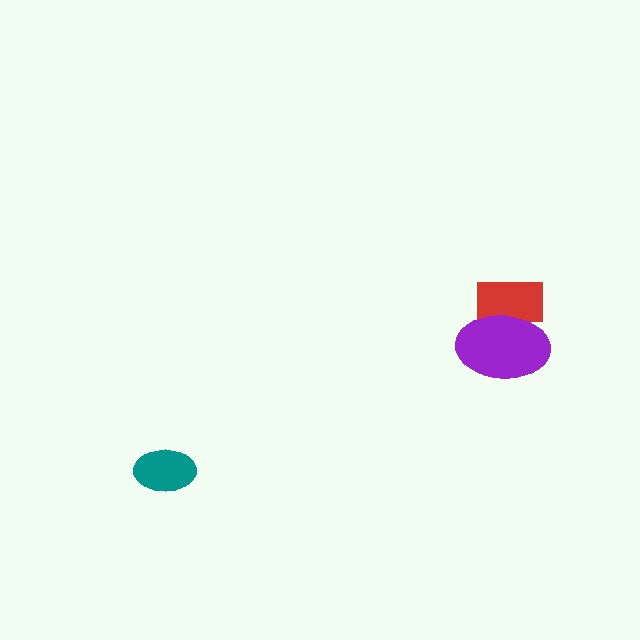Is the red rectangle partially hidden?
Yes, it is partially covered by another shape.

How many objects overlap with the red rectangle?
1 object overlaps with the red rectangle.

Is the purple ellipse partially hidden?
No, no other shape covers it.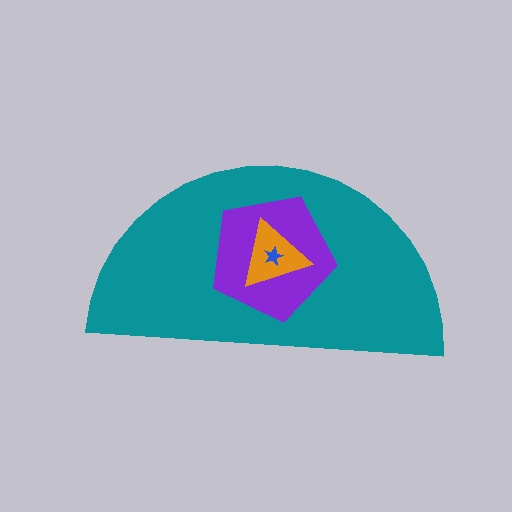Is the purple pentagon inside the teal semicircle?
Yes.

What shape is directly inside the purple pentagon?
The orange triangle.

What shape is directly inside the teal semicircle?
The purple pentagon.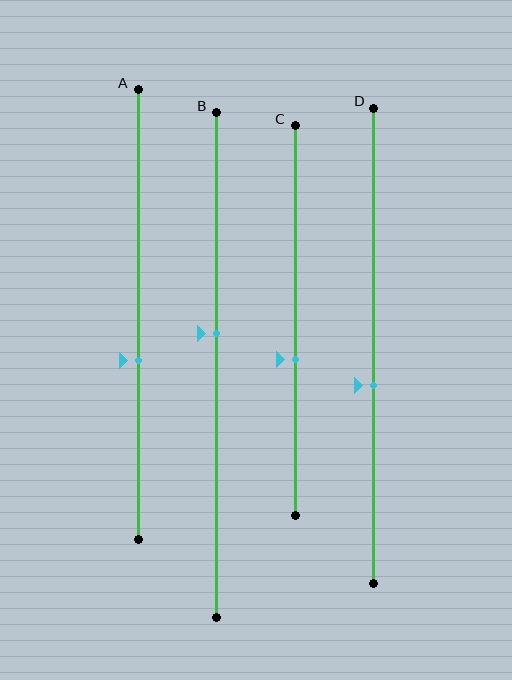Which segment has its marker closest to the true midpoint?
Segment B has its marker closest to the true midpoint.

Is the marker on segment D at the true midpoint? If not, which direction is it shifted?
No, the marker on segment D is shifted downward by about 8% of the segment length.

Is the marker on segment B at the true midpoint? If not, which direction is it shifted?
No, the marker on segment B is shifted upward by about 6% of the segment length.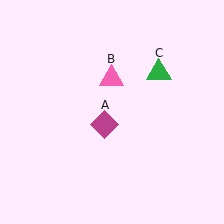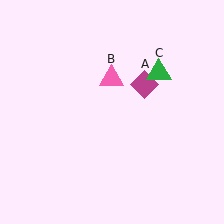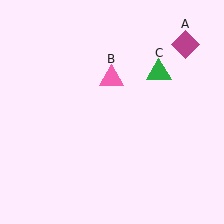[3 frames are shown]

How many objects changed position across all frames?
1 object changed position: magenta diamond (object A).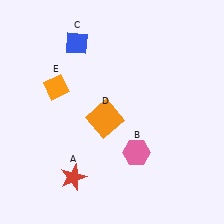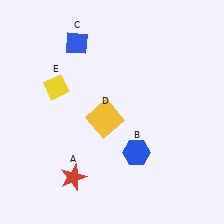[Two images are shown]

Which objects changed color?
B changed from pink to blue. D changed from orange to yellow. E changed from orange to yellow.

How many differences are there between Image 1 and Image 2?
There are 3 differences between the two images.